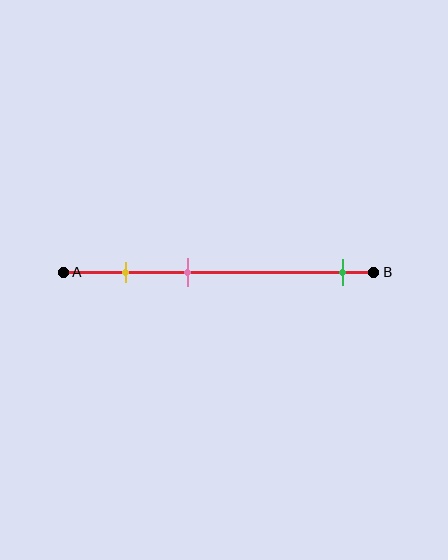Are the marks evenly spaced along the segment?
No, the marks are not evenly spaced.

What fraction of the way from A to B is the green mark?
The green mark is approximately 90% (0.9) of the way from A to B.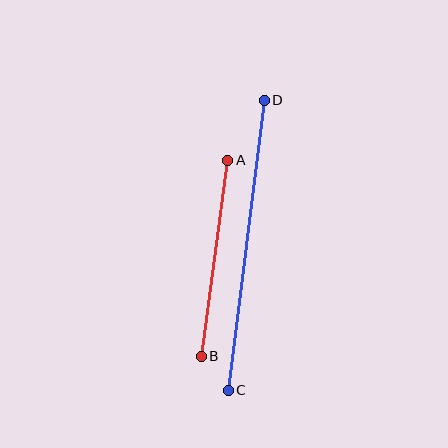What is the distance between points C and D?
The distance is approximately 292 pixels.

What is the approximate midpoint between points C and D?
The midpoint is at approximately (246, 245) pixels.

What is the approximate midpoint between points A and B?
The midpoint is at approximately (215, 258) pixels.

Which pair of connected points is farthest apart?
Points C and D are farthest apart.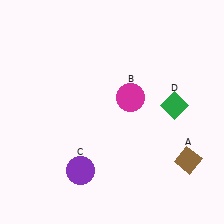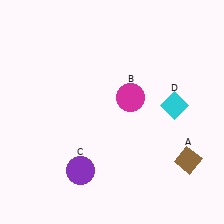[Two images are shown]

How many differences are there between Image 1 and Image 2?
There is 1 difference between the two images.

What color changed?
The diamond (D) changed from green in Image 1 to cyan in Image 2.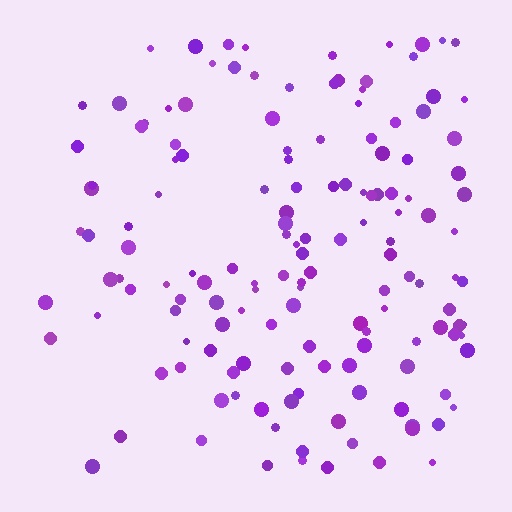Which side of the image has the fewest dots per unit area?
The left.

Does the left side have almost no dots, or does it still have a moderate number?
Still a moderate number, just noticeably fewer than the right.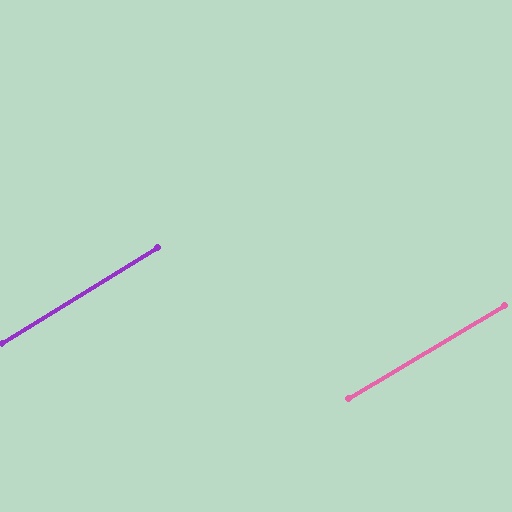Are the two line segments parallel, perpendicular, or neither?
Parallel — their directions differ by only 1.0°.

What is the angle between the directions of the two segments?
Approximately 1 degree.